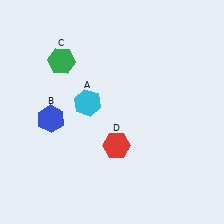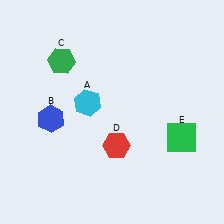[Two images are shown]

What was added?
A green square (E) was added in Image 2.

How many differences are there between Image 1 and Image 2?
There is 1 difference between the two images.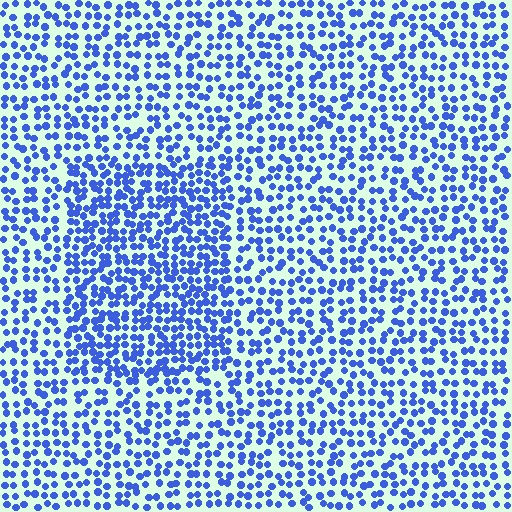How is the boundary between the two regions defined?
The boundary is defined by a change in element density (approximately 1.6x ratio). All elements are the same color, size, and shape.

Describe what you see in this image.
The image contains small blue elements arranged at two different densities. A rectangle-shaped region is visible where the elements are more densely packed than the surrounding area.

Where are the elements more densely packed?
The elements are more densely packed inside the rectangle boundary.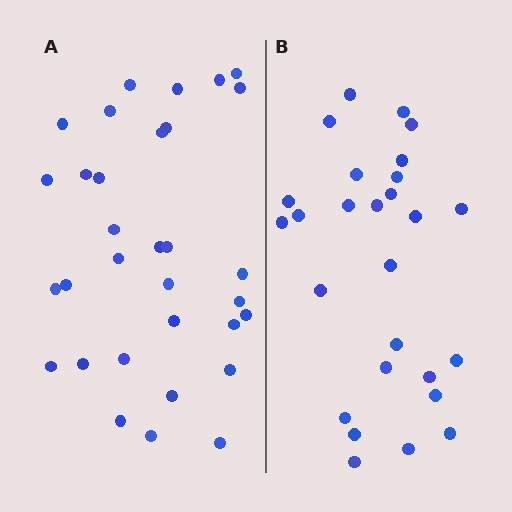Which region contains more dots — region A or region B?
Region A (the left region) has more dots.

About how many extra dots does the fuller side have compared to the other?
Region A has about 5 more dots than region B.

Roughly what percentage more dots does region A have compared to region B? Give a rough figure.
About 20% more.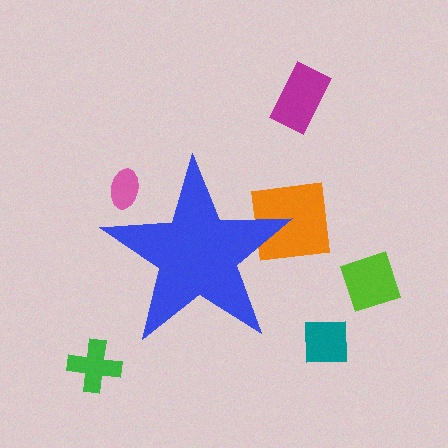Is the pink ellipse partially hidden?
Yes, the pink ellipse is partially hidden behind the blue star.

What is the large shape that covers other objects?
A blue star.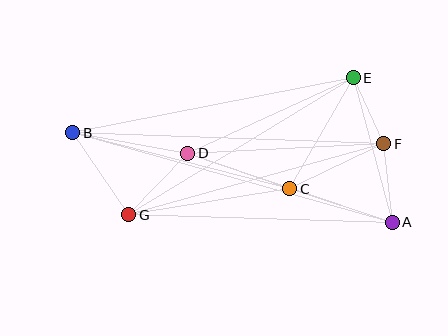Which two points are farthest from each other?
Points A and B are farthest from each other.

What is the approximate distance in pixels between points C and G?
The distance between C and G is approximately 163 pixels.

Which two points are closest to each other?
Points E and F are closest to each other.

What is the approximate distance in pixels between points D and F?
The distance between D and F is approximately 196 pixels.